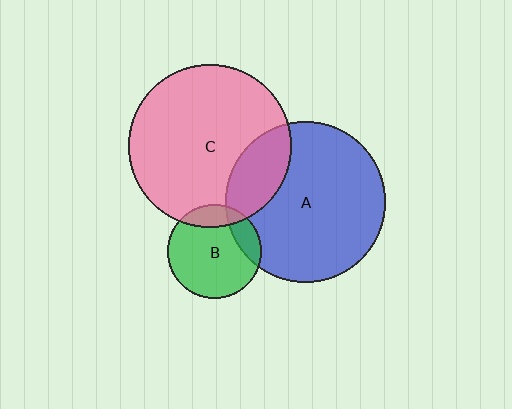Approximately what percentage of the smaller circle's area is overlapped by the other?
Approximately 20%.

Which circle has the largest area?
Circle C (pink).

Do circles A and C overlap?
Yes.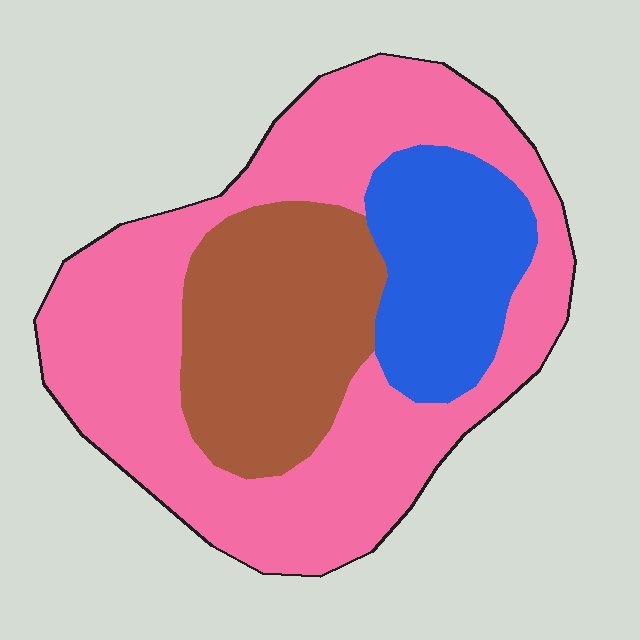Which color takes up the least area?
Blue, at roughly 20%.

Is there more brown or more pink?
Pink.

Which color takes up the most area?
Pink, at roughly 55%.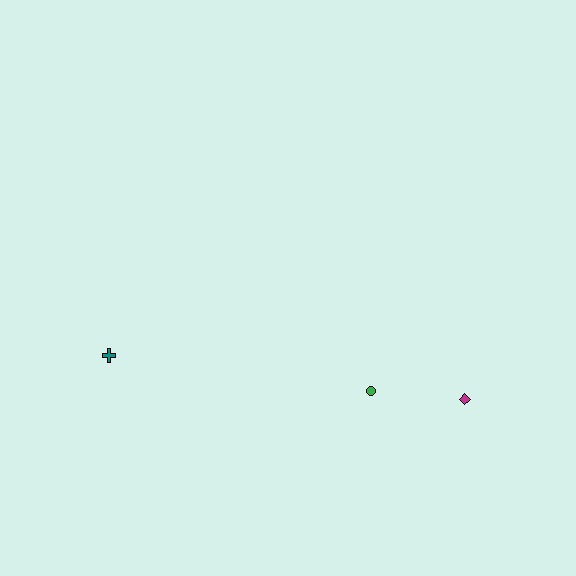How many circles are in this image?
There is 1 circle.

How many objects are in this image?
There are 3 objects.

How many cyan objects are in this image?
There are no cyan objects.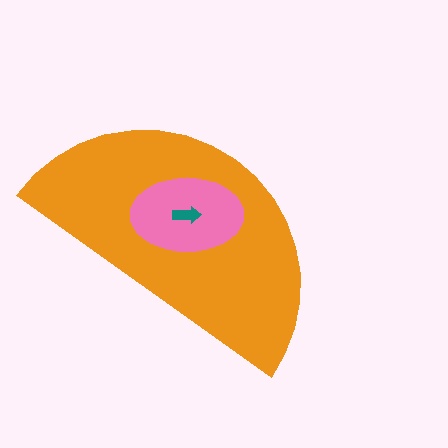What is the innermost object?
The teal arrow.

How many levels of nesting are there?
3.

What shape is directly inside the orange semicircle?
The pink ellipse.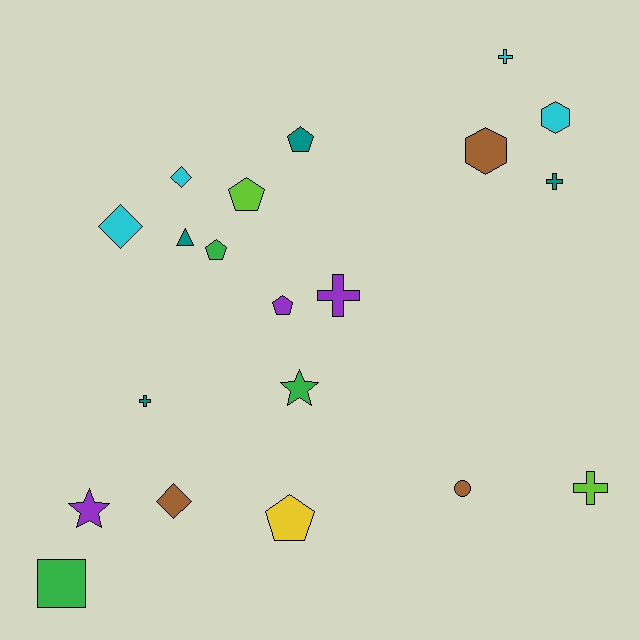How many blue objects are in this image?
There are no blue objects.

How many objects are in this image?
There are 20 objects.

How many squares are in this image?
There is 1 square.